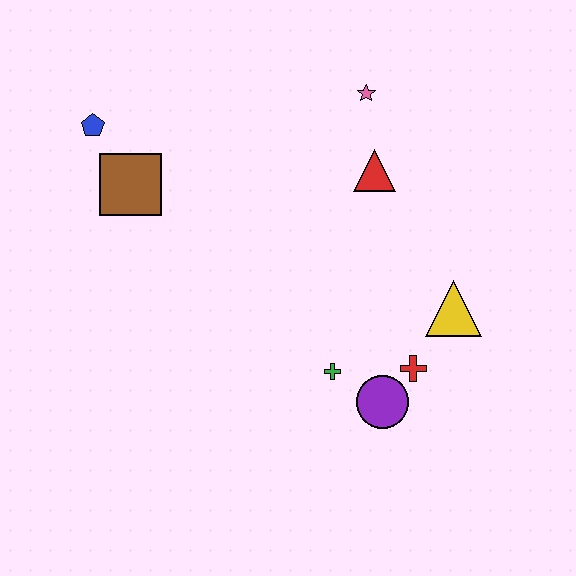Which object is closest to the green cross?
The purple circle is closest to the green cross.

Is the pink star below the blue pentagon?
No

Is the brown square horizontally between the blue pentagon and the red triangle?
Yes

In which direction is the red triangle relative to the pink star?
The red triangle is below the pink star.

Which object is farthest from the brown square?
The yellow triangle is farthest from the brown square.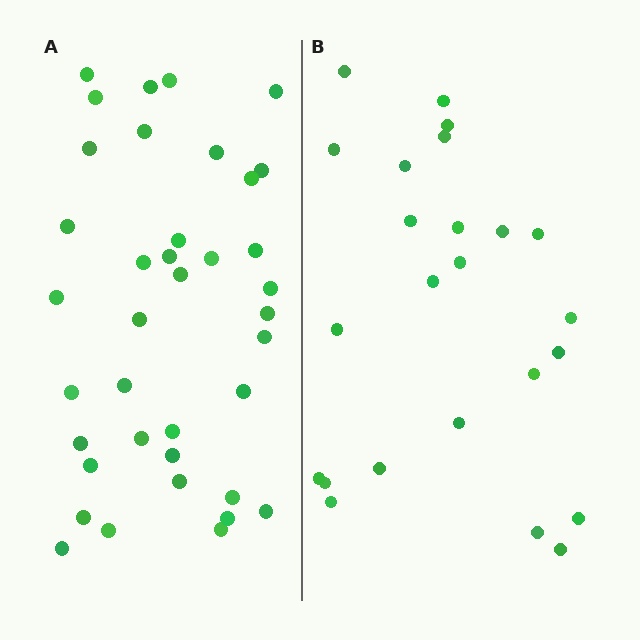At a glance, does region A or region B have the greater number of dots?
Region A (the left region) has more dots.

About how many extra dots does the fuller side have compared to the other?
Region A has approximately 15 more dots than region B.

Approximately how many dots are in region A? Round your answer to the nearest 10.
About 40 dots. (The exact count is 38, which rounds to 40.)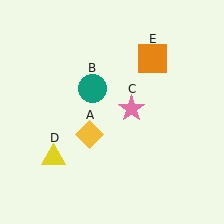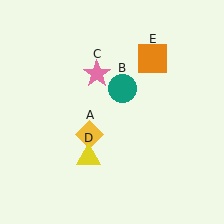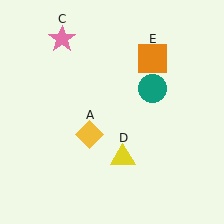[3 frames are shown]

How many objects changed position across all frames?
3 objects changed position: teal circle (object B), pink star (object C), yellow triangle (object D).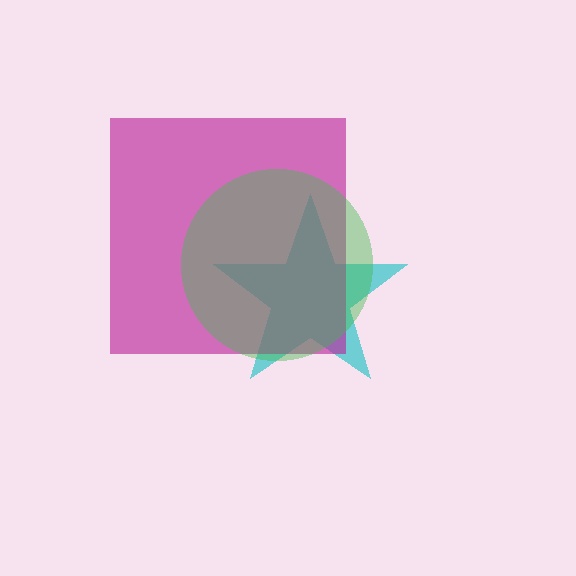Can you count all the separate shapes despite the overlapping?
Yes, there are 3 separate shapes.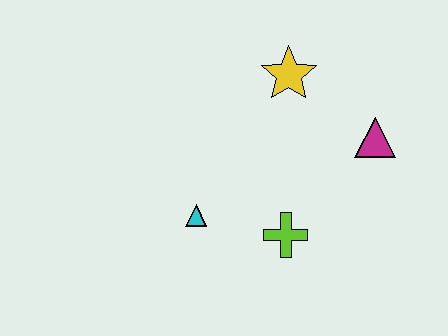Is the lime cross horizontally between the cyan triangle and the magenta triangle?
Yes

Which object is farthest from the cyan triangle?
The magenta triangle is farthest from the cyan triangle.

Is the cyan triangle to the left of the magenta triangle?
Yes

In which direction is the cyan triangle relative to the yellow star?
The cyan triangle is below the yellow star.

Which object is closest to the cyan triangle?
The lime cross is closest to the cyan triangle.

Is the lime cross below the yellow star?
Yes